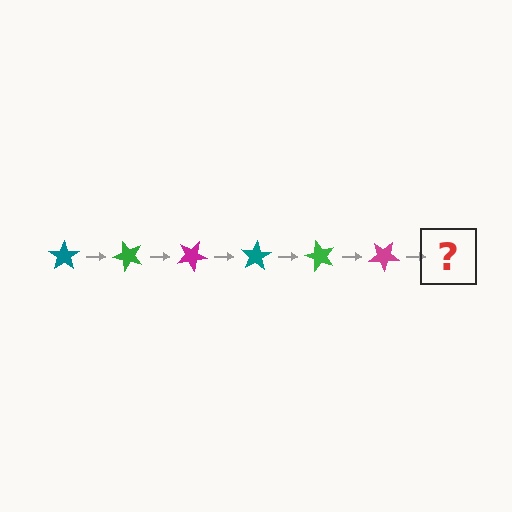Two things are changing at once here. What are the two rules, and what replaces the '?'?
The two rules are that it rotates 50 degrees each step and the color cycles through teal, green, and magenta. The '?' should be a teal star, rotated 300 degrees from the start.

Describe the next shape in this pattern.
It should be a teal star, rotated 300 degrees from the start.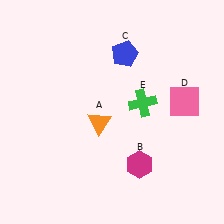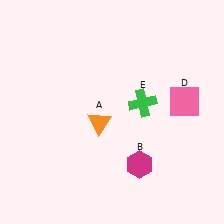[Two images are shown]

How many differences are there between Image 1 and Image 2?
There is 1 difference between the two images.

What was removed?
The blue pentagon (C) was removed in Image 2.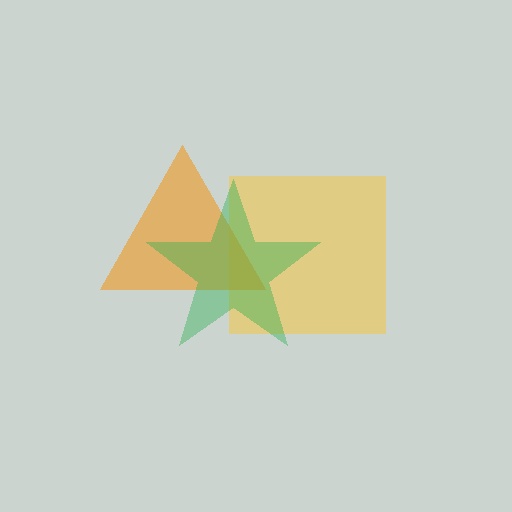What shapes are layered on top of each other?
The layered shapes are: a yellow square, an orange triangle, a green star.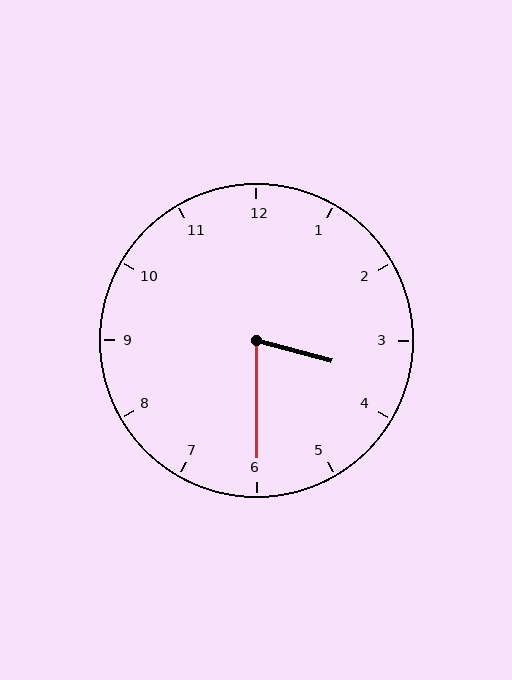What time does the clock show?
3:30.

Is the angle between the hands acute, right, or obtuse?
It is acute.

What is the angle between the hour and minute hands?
Approximately 75 degrees.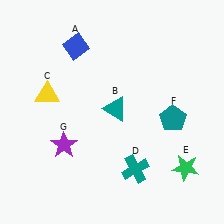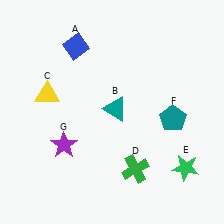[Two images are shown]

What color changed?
The cross (D) changed from teal in Image 1 to green in Image 2.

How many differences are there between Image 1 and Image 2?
There is 1 difference between the two images.